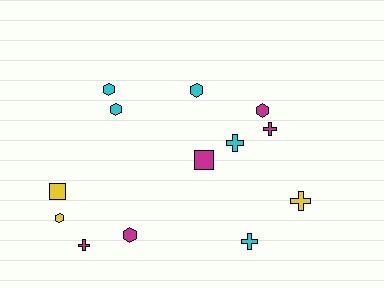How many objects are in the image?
There are 13 objects.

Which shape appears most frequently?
Hexagon, with 6 objects.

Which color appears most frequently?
Magenta, with 5 objects.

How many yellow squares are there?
There is 1 yellow square.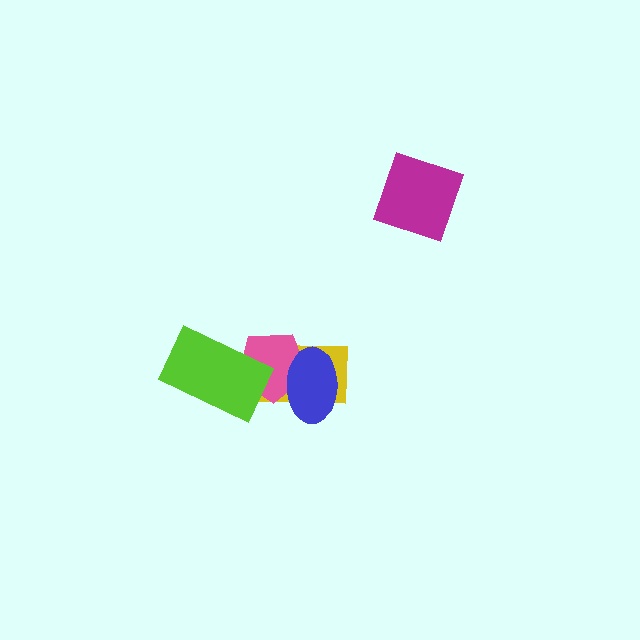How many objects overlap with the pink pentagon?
3 objects overlap with the pink pentagon.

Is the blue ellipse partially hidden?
No, no other shape covers it.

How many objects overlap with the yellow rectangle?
3 objects overlap with the yellow rectangle.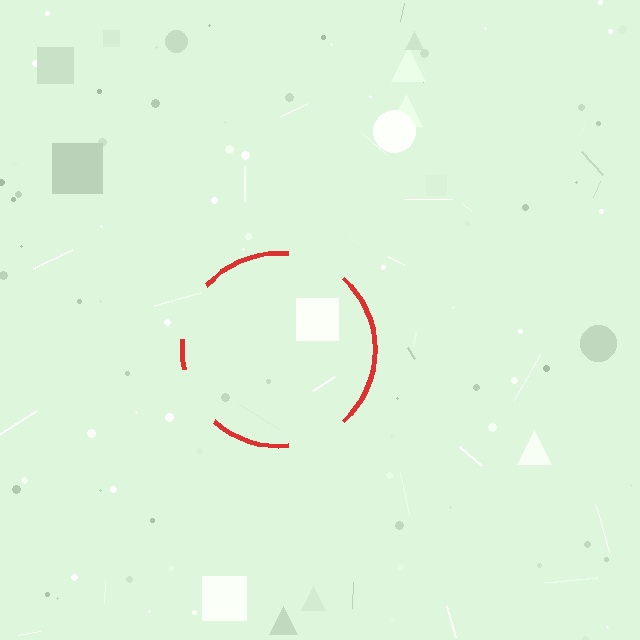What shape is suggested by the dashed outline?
The dashed outline suggests a circle.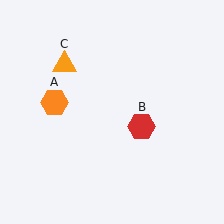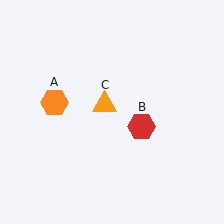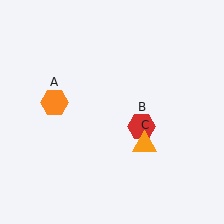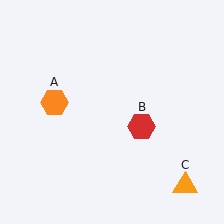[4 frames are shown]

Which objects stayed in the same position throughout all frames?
Orange hexagon (object A) and red hexagon (object B) remained stationary.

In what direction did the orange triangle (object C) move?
The orange triangle (object C) moved down and to the right.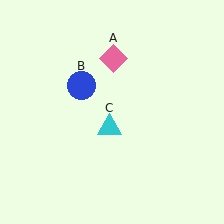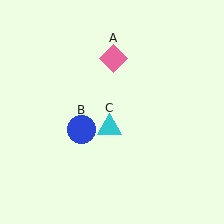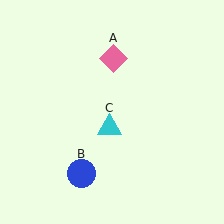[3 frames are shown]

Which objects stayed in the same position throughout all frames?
Pink diamond (object A) and cyan triangle (object C) remained stationary.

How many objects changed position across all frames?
1 object changed position: blue circle (object B).